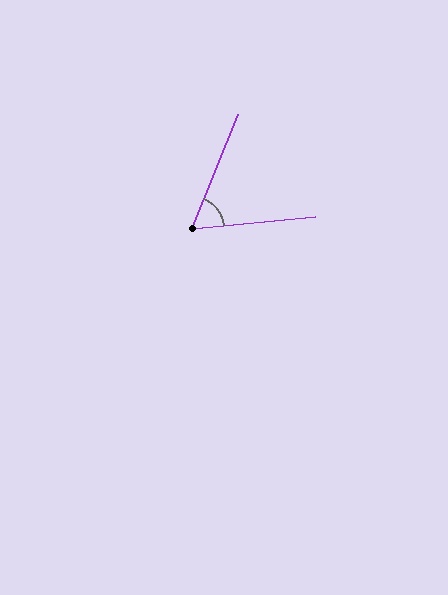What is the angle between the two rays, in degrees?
Approximately 62 degrees.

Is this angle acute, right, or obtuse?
It is acute.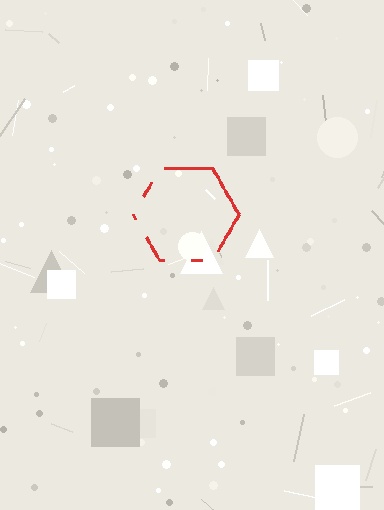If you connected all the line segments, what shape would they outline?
They would outline a hexagon.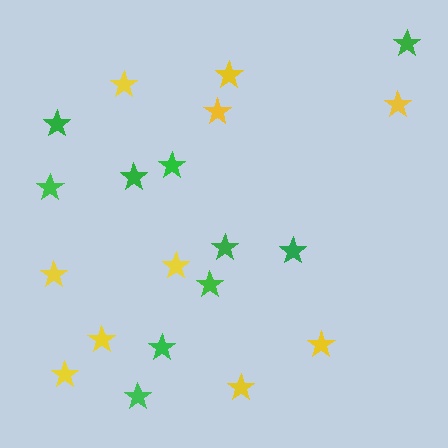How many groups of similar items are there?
There are 2 groups: one group of green stars (10) and one group of yellow stars (10).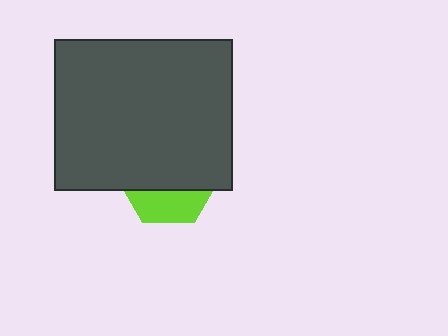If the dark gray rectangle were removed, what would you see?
You would see the complete lime hexagon.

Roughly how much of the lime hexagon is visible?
A small part of it is visible (roughly 31%).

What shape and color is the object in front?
The object in front is a dark gray rectangle.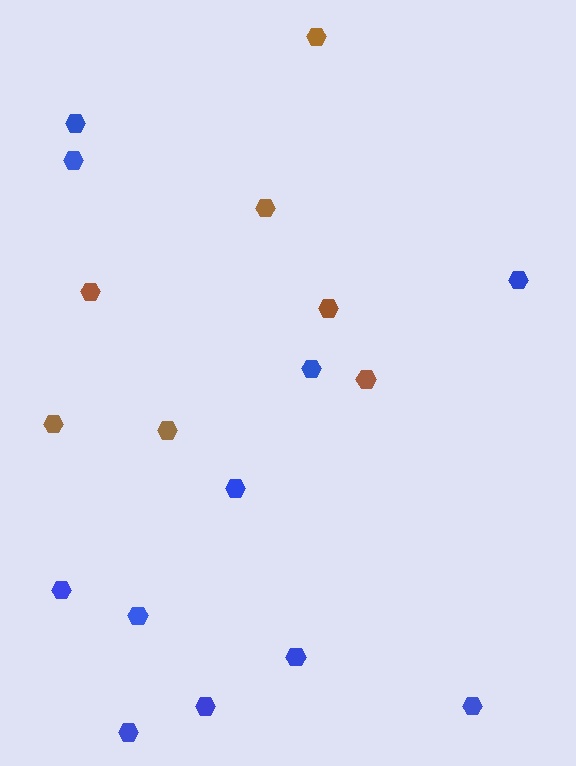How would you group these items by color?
There are 2 groups: one group of brown hexagons (7) and one group of blue hexagons (11).